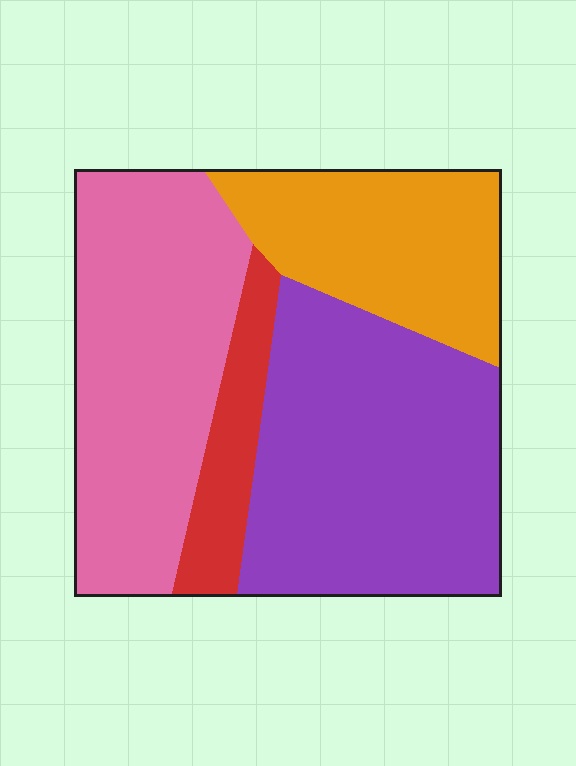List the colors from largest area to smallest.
From largest to smallest: purple, pink, orange, red.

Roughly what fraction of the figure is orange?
Orange covers 21% of the figure.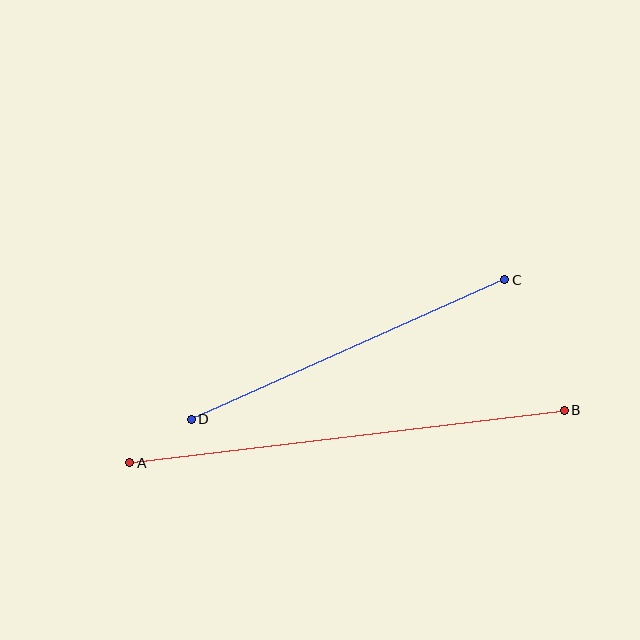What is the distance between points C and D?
The distance is approximately 343 pixels.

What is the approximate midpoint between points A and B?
The midpoint is at approximately (347, 437) pixels.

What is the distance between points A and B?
The distance is approximately 438 pixels.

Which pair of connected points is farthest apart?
Points A and B are farthest apart.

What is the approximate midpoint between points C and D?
The midpoint is at approximately (348, 349) pixels.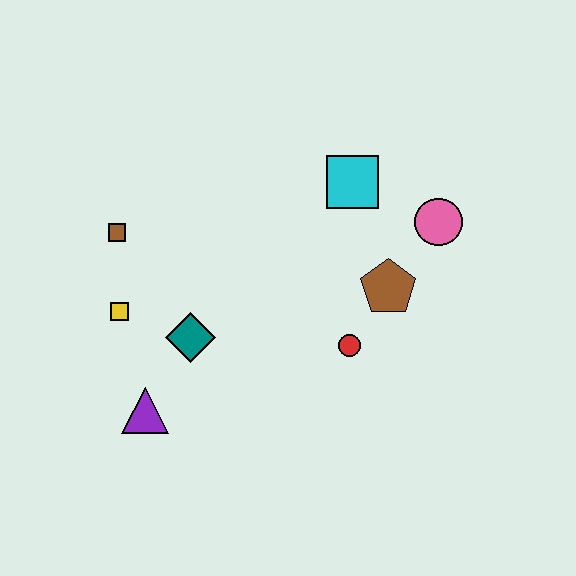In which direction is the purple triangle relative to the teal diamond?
The purple triangle is below the teal diamond.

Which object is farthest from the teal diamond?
The pink circle is farthest from the teal diamond.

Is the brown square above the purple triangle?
Yes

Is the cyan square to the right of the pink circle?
No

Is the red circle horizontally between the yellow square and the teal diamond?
No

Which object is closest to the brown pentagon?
The red circle is closest to the brown pentagon.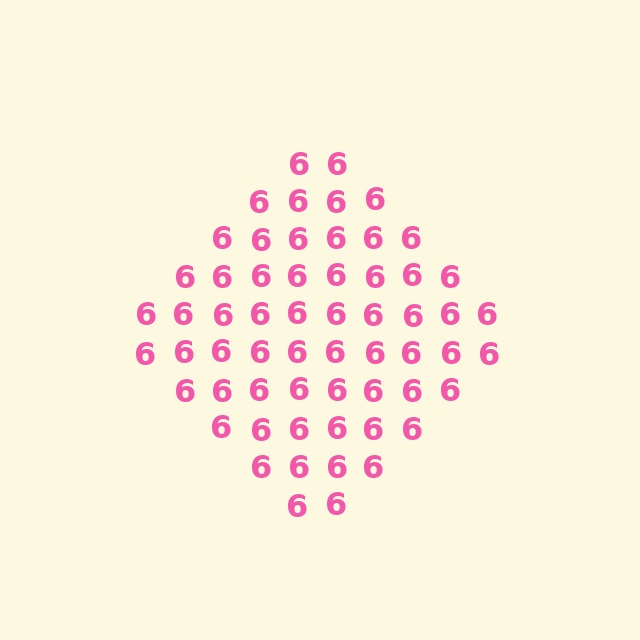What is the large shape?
The large shape is a diamond.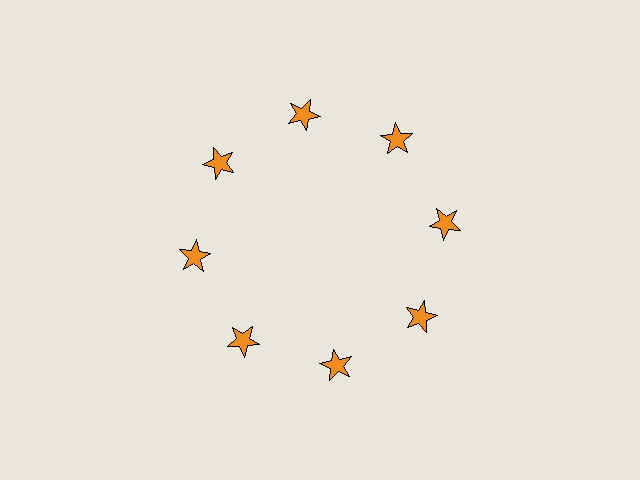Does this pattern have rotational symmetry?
Yes, this pattern has 8-fold rotational symmetry. It looks the same after rotating 45 degrees around the center.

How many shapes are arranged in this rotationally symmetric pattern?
There are 8 shapes, arranged in 8 groups of 1.